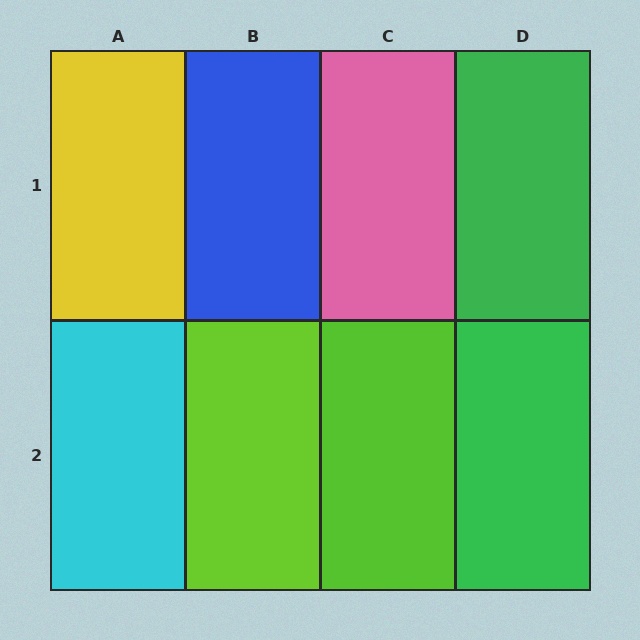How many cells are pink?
1 cell is pink.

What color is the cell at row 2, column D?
Green.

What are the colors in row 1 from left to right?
Yellow, blue, pink, green.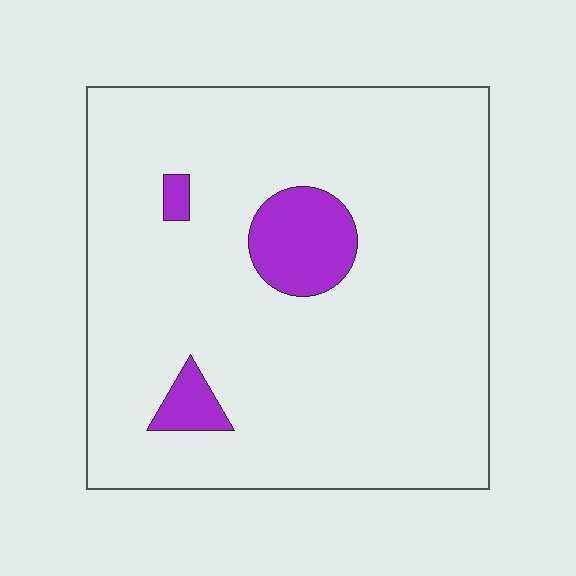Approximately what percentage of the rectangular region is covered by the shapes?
Approximately 10%.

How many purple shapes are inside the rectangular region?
3.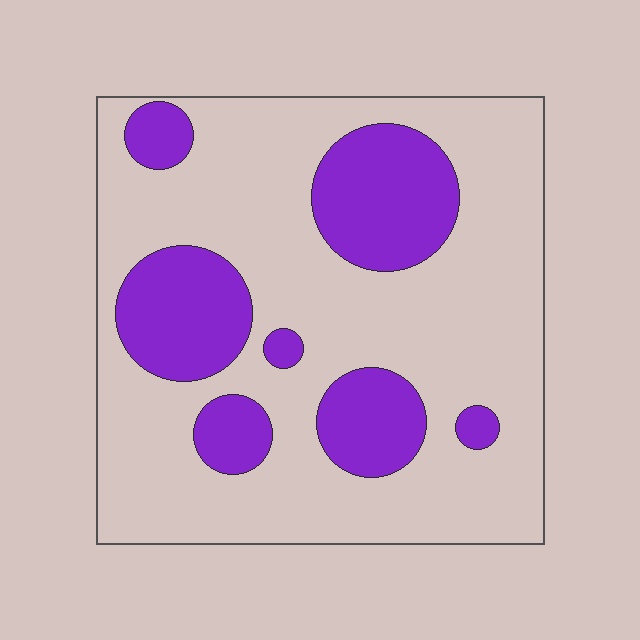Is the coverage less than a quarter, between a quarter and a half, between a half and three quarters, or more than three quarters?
Between a quarter and a half.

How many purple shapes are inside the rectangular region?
7.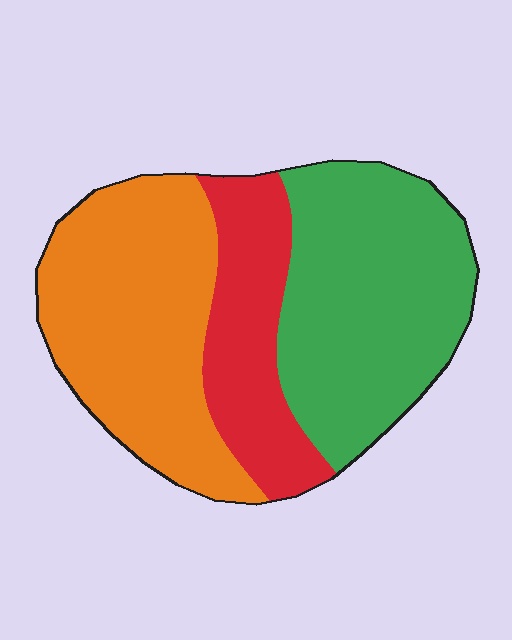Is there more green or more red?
Green.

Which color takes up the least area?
Red, at roughly 20%.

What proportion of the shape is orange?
Orange takes up about three eighths (3/8) of the shape.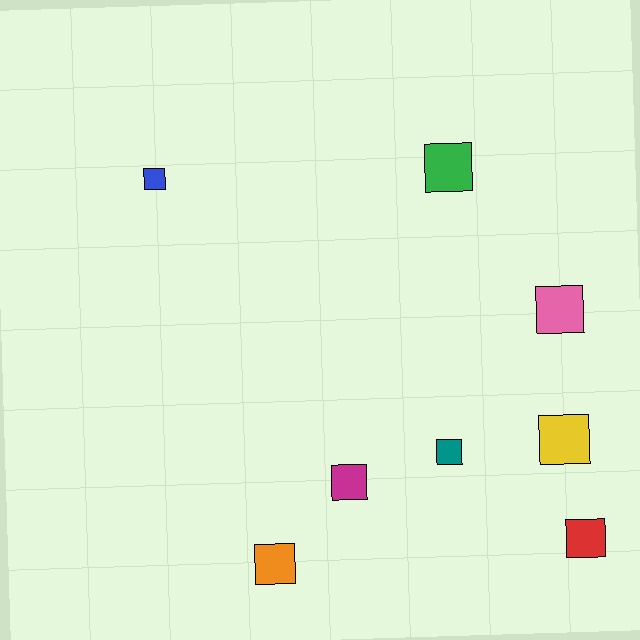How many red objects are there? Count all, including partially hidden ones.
There is 1 red object.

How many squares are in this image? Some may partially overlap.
There are 8 squares.